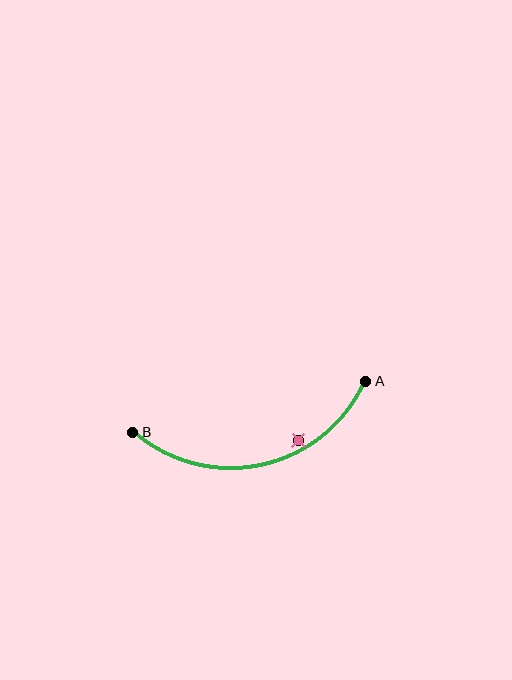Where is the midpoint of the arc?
The arc midpoint is the point on the curve farthest from the straight line joining A and B. It sits below that line.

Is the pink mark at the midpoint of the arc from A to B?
No — the pink mark does not lie on the arc at all. It sits slightly inside the curve.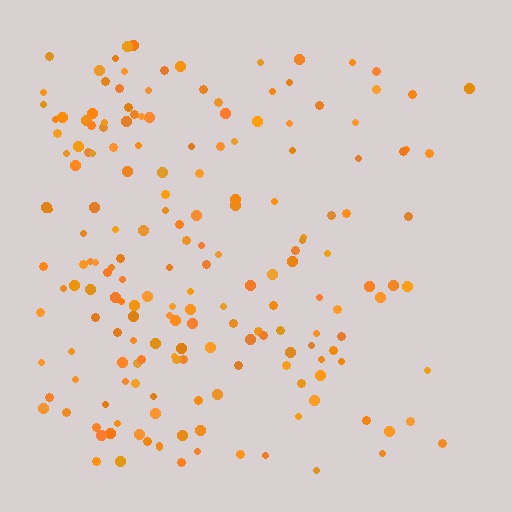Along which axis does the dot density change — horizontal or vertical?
Horizontal.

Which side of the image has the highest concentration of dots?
The left.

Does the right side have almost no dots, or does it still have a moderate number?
Still a moderate number, just noticeably fewer than the left.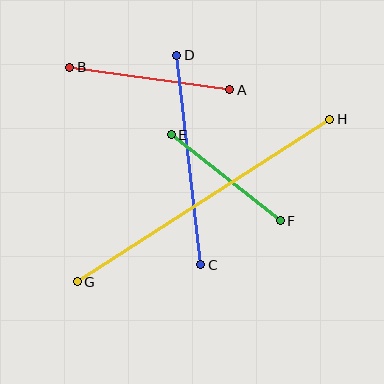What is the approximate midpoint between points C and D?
The midpoint is at approximately (189, 160) pixels.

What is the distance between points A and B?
The distance is approximately 162 pixels.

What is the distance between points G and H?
The distance is approximately 300 pixels.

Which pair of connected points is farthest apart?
Points G and H are farthest apart.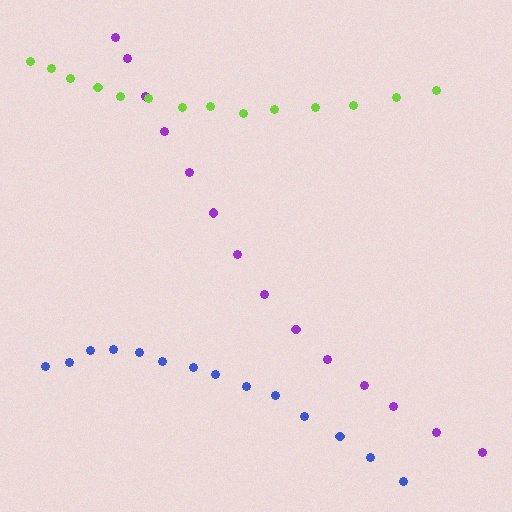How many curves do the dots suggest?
There are 3 distinct paths.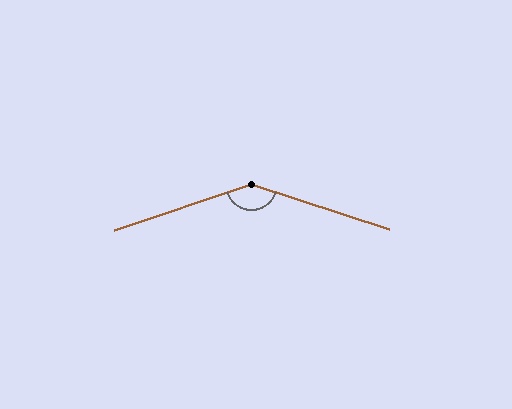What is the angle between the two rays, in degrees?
Approximately 143 degrees.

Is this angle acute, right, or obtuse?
It is obtuse.